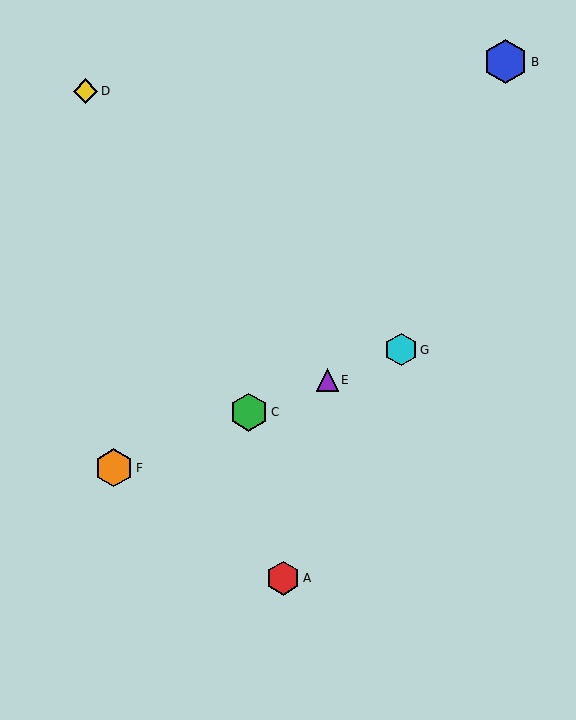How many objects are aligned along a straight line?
4 objects (C, E, F, G) are aligned along a straight line.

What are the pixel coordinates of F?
Object F is at (114, 468).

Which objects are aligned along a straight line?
Objects C, E, F, G are aligned along a straight line.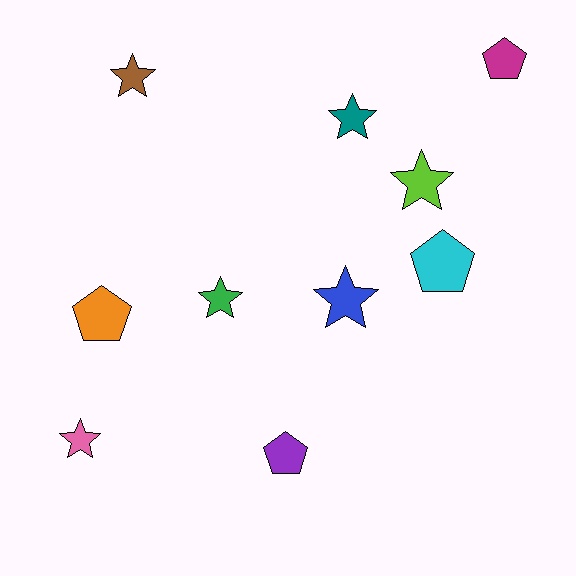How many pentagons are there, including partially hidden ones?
There are 4 pentagons.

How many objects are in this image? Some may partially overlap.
There are 10 objects.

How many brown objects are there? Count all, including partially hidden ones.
There is 1 brown object.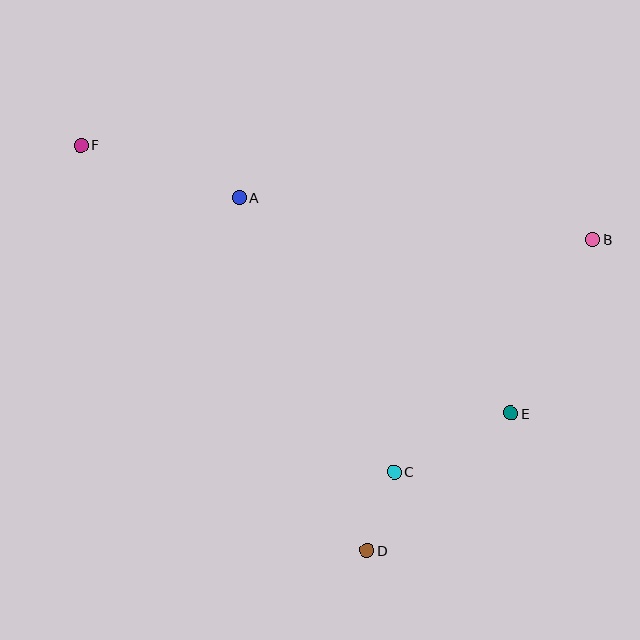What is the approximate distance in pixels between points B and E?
The distance between B and E is approximately 192 pixels.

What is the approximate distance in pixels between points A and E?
The distance between A and E is approximately 347 pixels.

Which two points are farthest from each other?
Points B and F are farthest from each other.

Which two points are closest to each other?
Points C and D are closest to each other.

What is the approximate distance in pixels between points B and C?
The distance between B and C is approximately 306 pixels.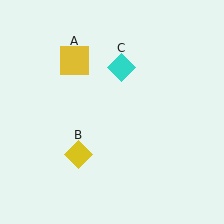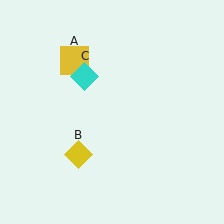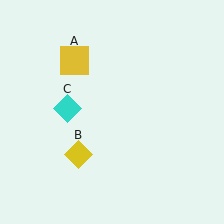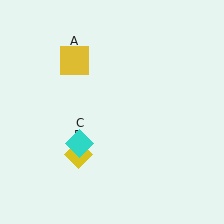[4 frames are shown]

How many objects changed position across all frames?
1 object changed position: cyan diamond (object C).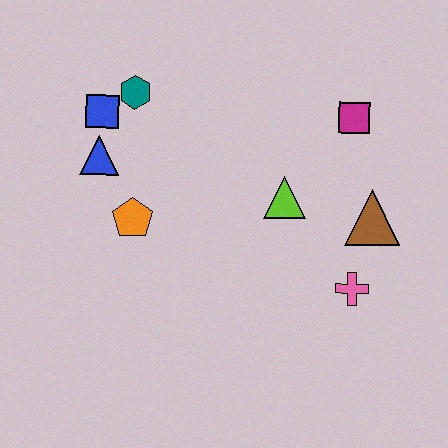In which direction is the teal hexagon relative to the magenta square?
The teal hexagon is to the left of the magenta square.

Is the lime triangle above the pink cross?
Yes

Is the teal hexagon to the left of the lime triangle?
Yes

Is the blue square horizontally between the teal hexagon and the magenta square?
No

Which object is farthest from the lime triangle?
The blue square is farthest from the lime triangle.